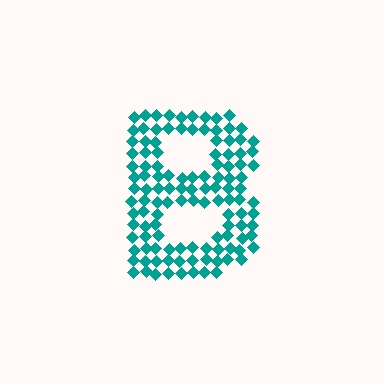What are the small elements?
The small elements are diamonds.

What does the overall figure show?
The overall figure shows the letter B.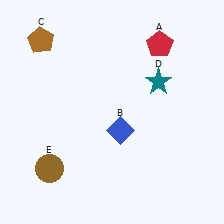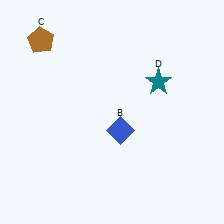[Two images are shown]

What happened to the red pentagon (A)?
The red pentagon (A) was removed in Image 2. It was in the top-right area of Image 1.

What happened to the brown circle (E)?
The brown circle (E) was removed in Image 2. It was in the bottom-left area of Image 1.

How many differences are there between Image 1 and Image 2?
There are 2 differences between the two images.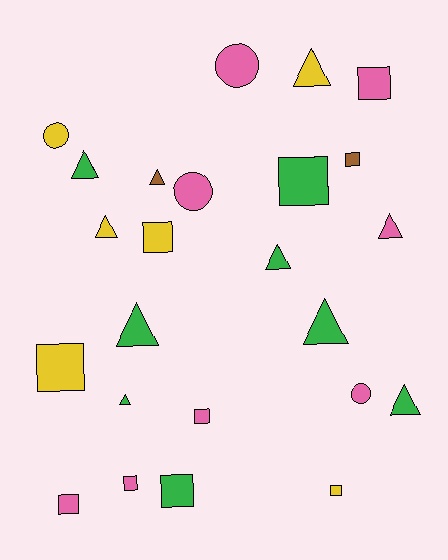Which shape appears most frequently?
Triangle, with 10 objects.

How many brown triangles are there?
There is 1 brown triangle.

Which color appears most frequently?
Green, with 8 objects.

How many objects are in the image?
There are 24 objects.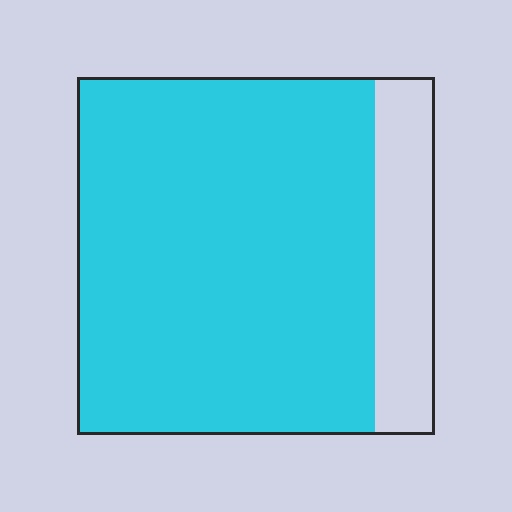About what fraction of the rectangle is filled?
About five sixths (5/6).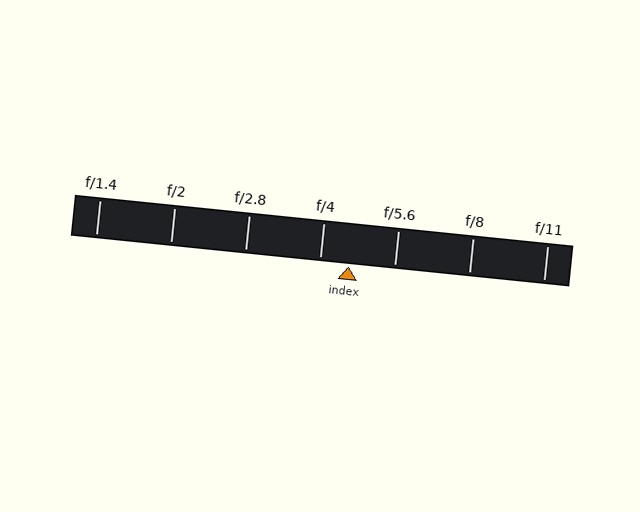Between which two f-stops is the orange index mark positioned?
The index mark is between f/4 and f/5.6.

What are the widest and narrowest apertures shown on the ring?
The widest aperture shown is f/1.4 and the narrowest is f/11.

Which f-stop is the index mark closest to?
The index mark is closest to f/4.